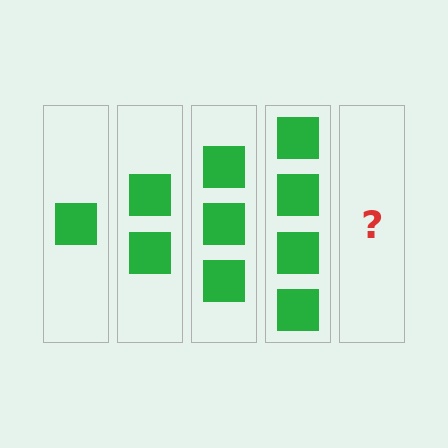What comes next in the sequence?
The next element should be 5 squares.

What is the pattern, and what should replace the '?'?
The pattern is that each step adds one more square. The '?' should be 5 squares.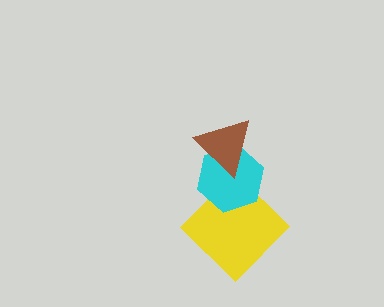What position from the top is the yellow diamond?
The yellow diamond is 3rd from the top.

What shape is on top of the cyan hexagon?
The brown triangle is on top of the cyan hexagon.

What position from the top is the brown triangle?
The brown triangle is 1st from the top.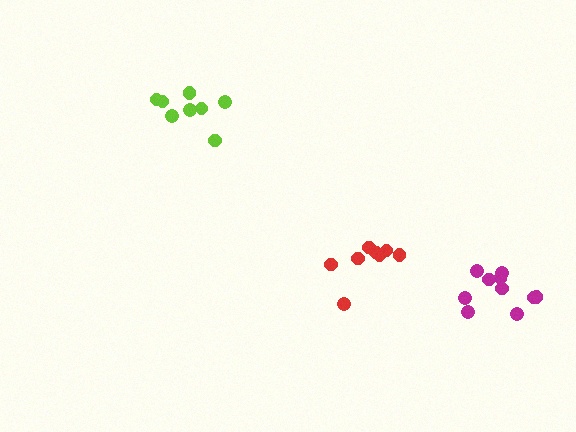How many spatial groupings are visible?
There are 3 spatial groupings.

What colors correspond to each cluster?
The clusters are colored: red, magenta, lime.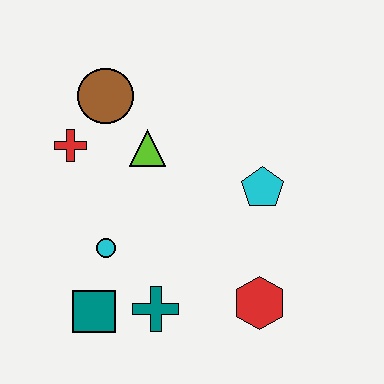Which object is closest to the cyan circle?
The teal square is closest to the cyan circle.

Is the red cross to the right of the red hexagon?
No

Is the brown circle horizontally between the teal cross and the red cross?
Yes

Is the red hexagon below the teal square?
No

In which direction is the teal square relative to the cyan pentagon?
The teal square is to the left of the cyan pentagon.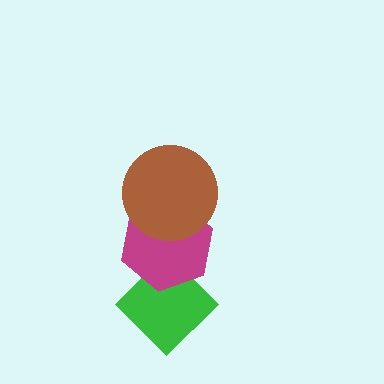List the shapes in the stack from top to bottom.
From top to bottom: the brown circle, the magenta hexagon, the green diamond.